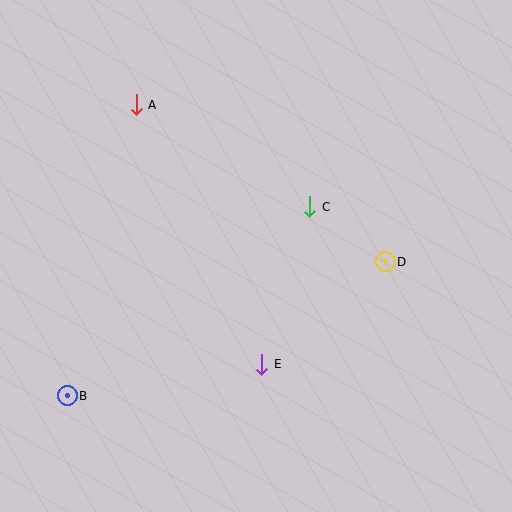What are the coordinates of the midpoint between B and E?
The midpoint between B and E is at (165, 380).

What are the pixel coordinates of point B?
Point B is at (67, 396).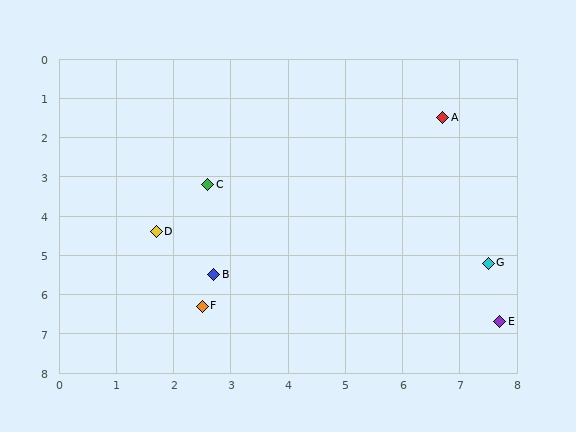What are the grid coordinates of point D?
Point D is at approximately (1.7, 4.4).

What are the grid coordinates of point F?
Point F is at approximately (2.5, 6.3).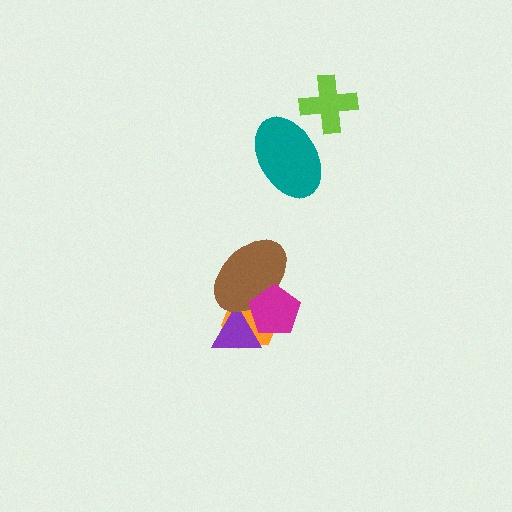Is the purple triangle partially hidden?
Yes, it is partially covered by another shape.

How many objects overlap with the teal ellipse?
0 objects overlap with the teal ellipse.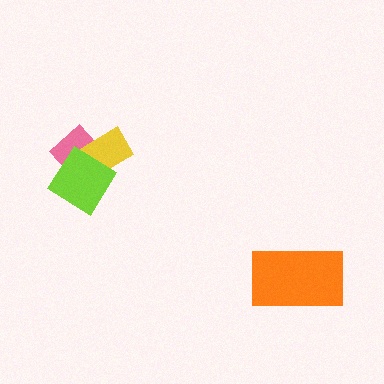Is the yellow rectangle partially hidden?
Yes, it is partially covered by another shape.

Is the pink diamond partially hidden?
Yes, it is partially covered by another shape.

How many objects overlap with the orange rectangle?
0 objects overlap with the orange rectangle.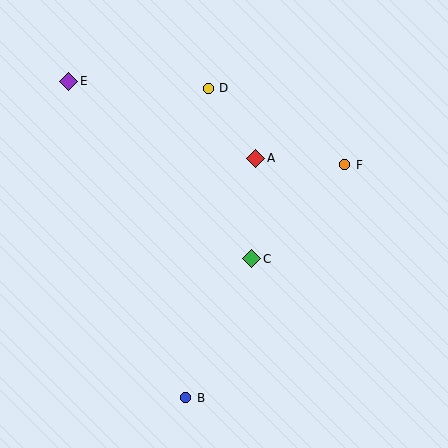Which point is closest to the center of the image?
Point C at (252, 259) is closest to the center.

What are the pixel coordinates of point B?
Point B is at (186, 398).